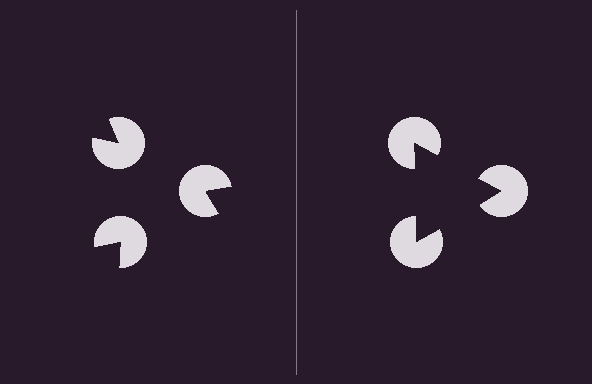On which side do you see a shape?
An illusory triangle appears on the right side. On the left side the wedge cuts are rotated, so no coherent shape forms.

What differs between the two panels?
The pac-man discs are positioned identically on both sides; only the wedge orientations differ. On the right they align to a triangle; on the left they are misaligned.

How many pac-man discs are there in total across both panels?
6 — 3 on each side.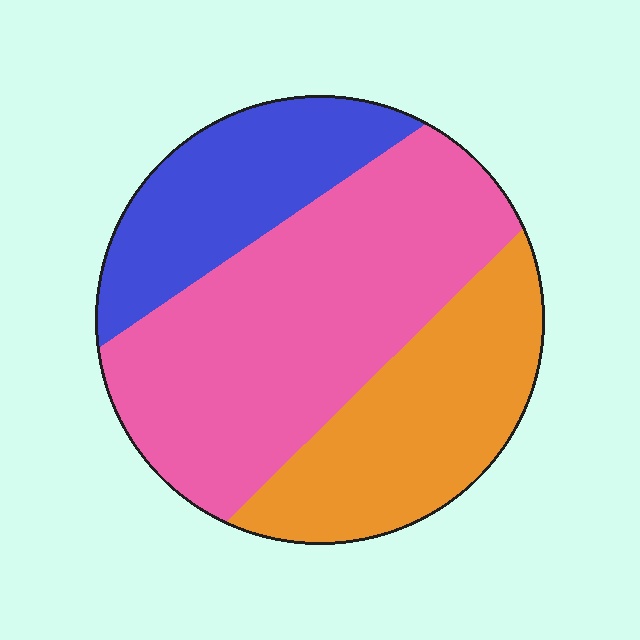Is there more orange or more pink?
Pink.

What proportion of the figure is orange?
Orange takes up about one quarter (1/4) of the figure.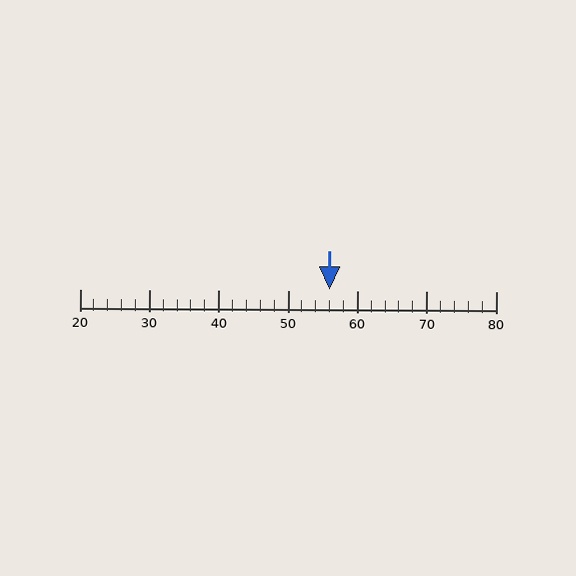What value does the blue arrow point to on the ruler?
The blue arrow points to approximately 56.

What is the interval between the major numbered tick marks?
The major tick marks are spaced 10 units apart.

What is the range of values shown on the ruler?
The ruler shows values from 20 to 80.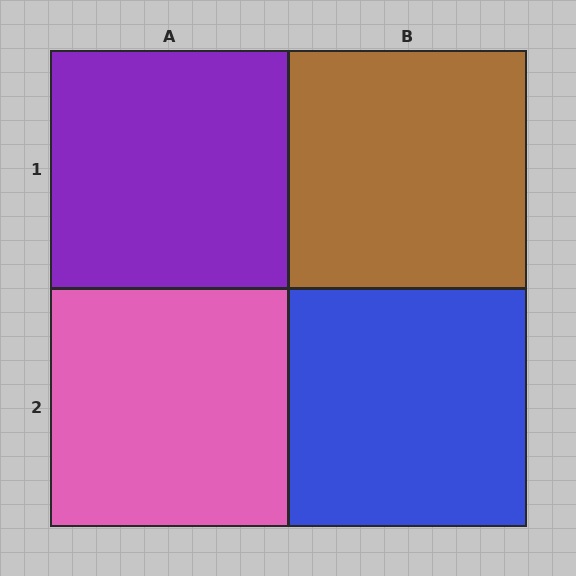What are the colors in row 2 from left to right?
Pink, blue.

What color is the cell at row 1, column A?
Purple.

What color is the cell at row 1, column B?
Brown.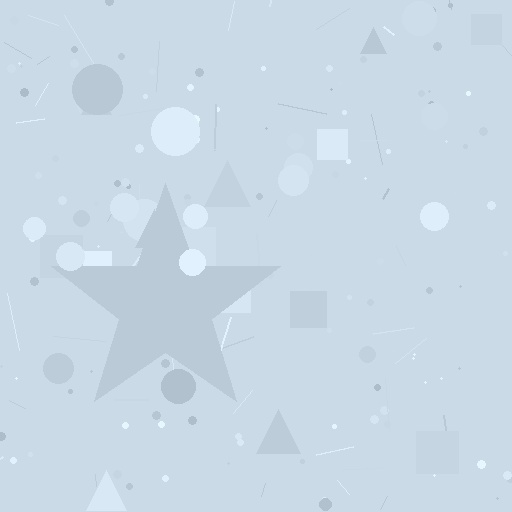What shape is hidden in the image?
A star is hidden in the image.